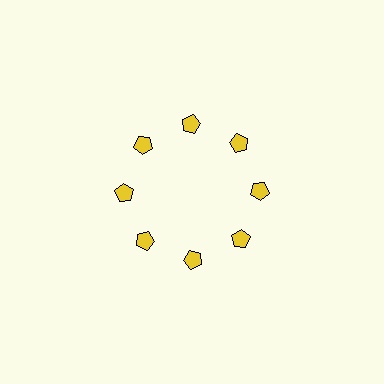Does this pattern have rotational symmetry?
Yes, this pattern has 8-fold rotational symmetry. It looks the same after rotating 45 degrees around the center.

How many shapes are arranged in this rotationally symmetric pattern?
There are 8 shapes, arranged in 8 groups of 1.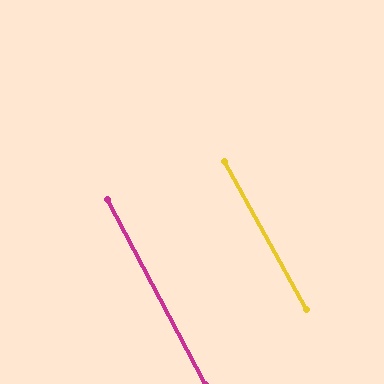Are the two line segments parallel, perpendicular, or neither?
Parallel — their directions differ by only 1.4°.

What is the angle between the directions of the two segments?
Approximately 1 degree.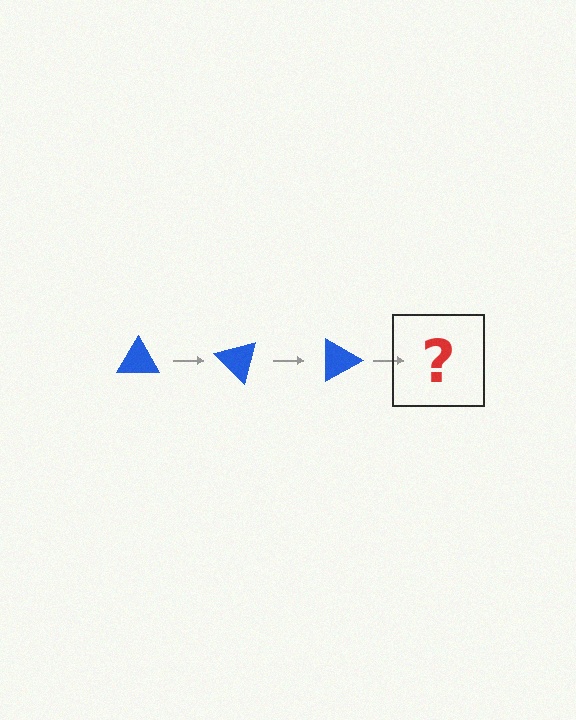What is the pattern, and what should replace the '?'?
The pattern is that the triangle rotates 45 degrees each step. The '?' should be a blue triangle rotated 135 degrees.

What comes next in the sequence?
The next element should be a blue triangle rotated 135 degrees.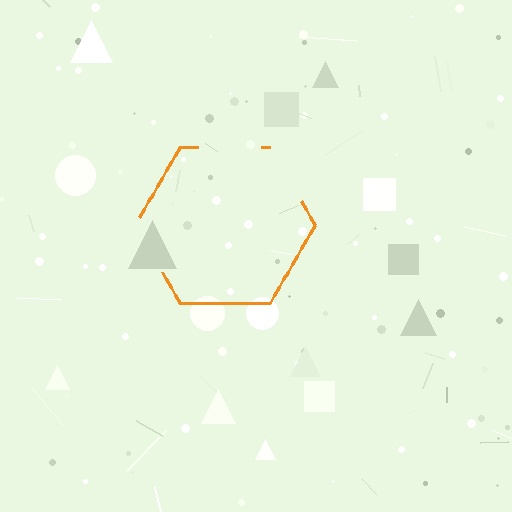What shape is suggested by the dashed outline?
The dashed outline suggests a hexagon.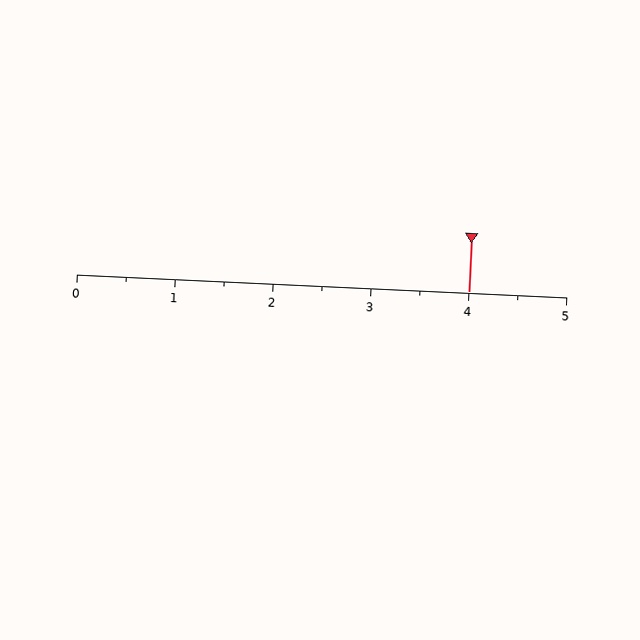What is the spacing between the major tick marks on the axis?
The major ticks are spaced 1 apart.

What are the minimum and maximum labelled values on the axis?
The axis runs from 0 to 5.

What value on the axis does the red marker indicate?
The marker indicates approximately 4.